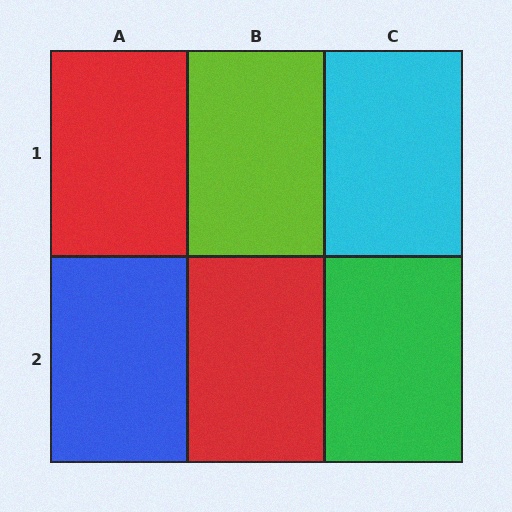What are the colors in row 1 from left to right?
Red, lime, cyan.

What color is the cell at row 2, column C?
Green.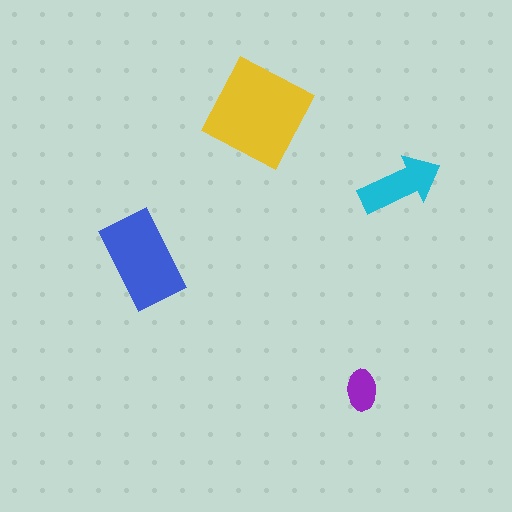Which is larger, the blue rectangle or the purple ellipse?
The blue rectangle.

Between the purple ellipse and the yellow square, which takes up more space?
The yellow square.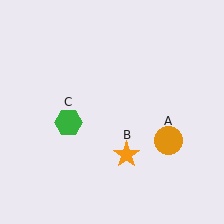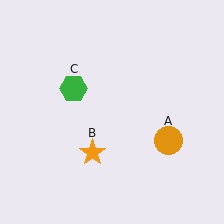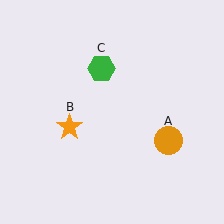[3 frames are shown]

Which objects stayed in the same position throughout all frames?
Orange circle (object A) remained stationary.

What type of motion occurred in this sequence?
The orange star (object B), green hexagon (object C) rotated clockwise around the center of the scene.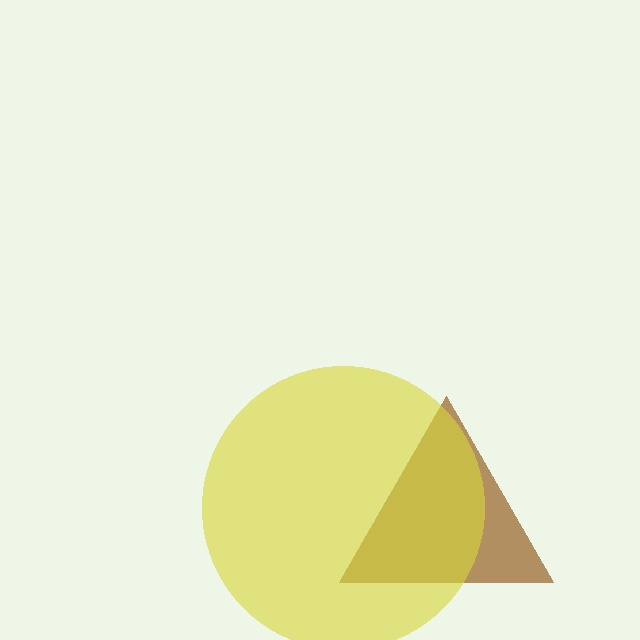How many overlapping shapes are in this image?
There are 2 overlapping shapes in the image.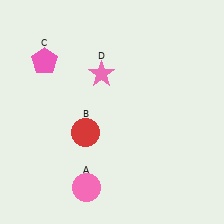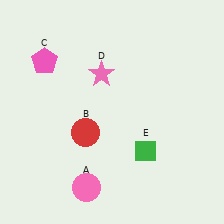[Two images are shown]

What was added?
A green diamond (E) was added in Image 2.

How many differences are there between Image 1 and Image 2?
There is 1 difference between the two images.